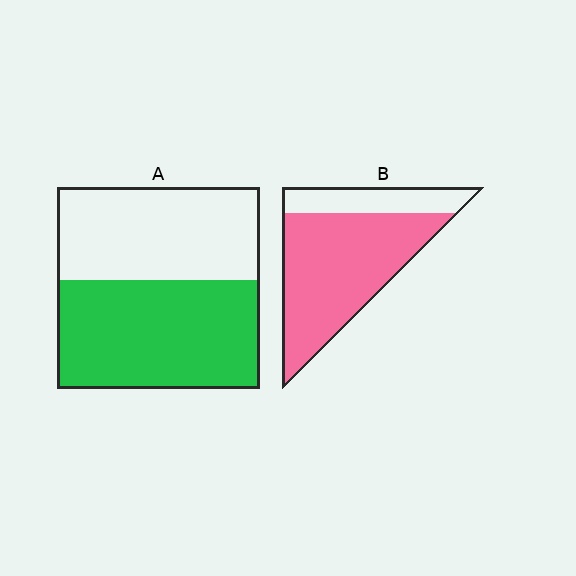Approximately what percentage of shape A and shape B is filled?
A is approximately 55% and B is approximately 75%.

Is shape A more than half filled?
Roughly half.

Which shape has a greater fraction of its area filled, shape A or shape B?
Shape B.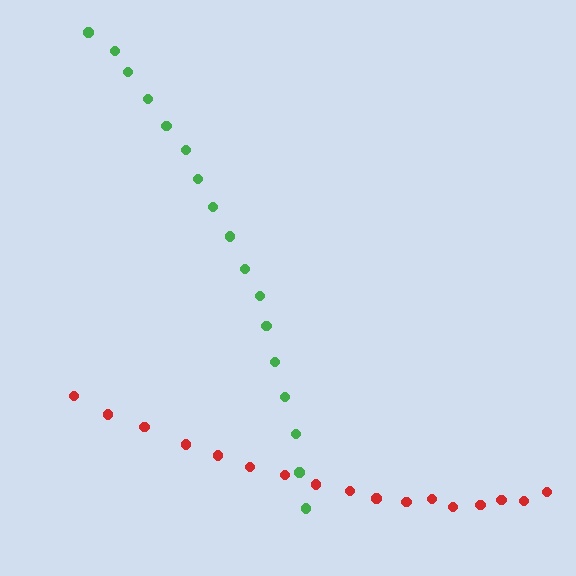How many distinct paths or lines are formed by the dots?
There are 2 distinct paths.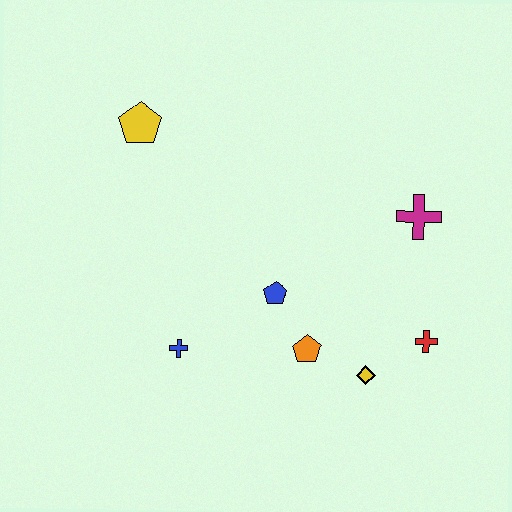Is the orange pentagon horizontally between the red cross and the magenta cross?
No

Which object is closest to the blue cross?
The blue pentagon is closest to the blue cross.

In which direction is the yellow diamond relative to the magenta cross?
The yellow diamond is below the magenta cross.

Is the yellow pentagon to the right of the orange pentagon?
No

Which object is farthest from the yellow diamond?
The yellow pentagon is farthest from the yellow diamond.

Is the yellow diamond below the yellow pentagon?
Yes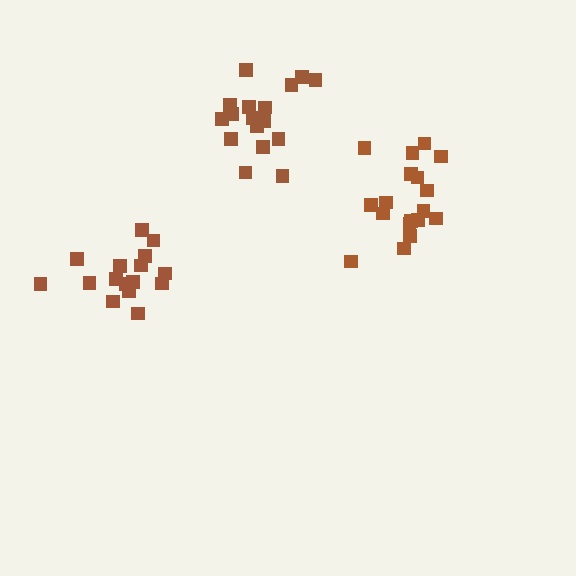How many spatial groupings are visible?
There are 3 spatial groupings.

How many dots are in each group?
Group 1: 17 dots, Group 2: 17 dots, Group 3: 18 dots (52 total).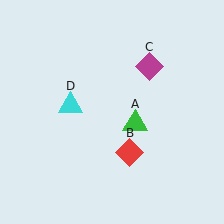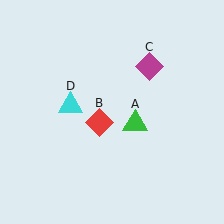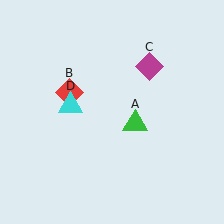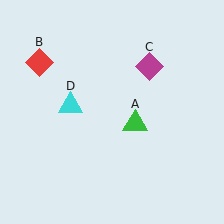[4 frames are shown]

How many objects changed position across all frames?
1 object changed position: red diamond (object B).